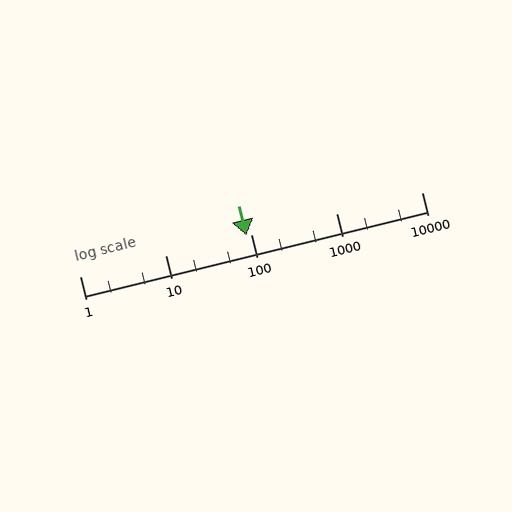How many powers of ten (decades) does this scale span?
The scale spans 4 decades, from 1 to 10000.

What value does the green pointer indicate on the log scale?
The pointer indicates approximately 89.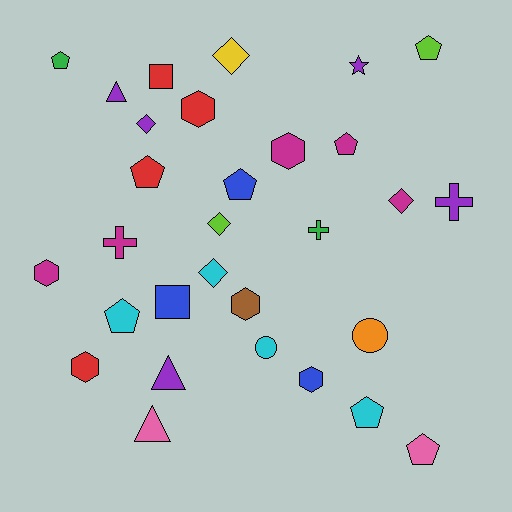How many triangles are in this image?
There are 3 triangles.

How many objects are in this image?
There are 30 objects.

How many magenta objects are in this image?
There are 5 magenta objects.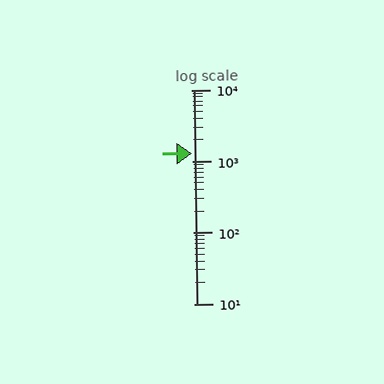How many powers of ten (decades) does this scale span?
The scale spans 3 decades, from 10 to 10000.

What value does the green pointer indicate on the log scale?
The pointer indicates approximately 1300.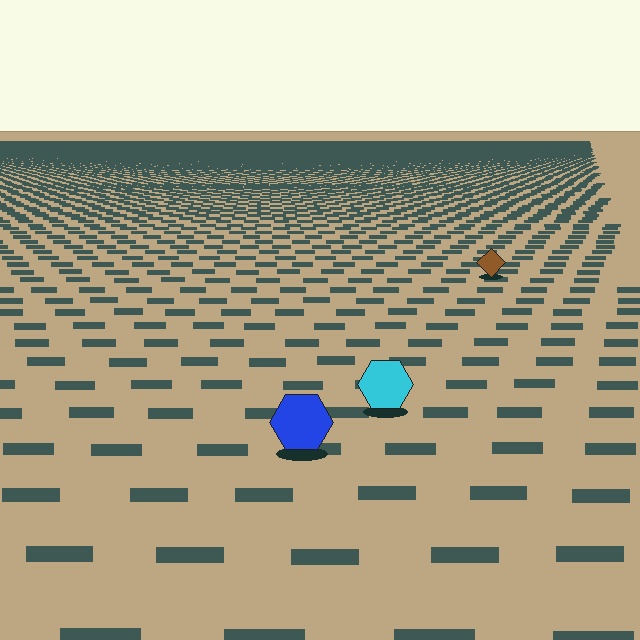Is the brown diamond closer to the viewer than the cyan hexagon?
No. The cyan hexagon is closer — you can tell from the texture gradient: the ground texture is coarser near it.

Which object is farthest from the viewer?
The brown diamond is farthest from the viewer. It appears smaller and the ground texture around it is denser.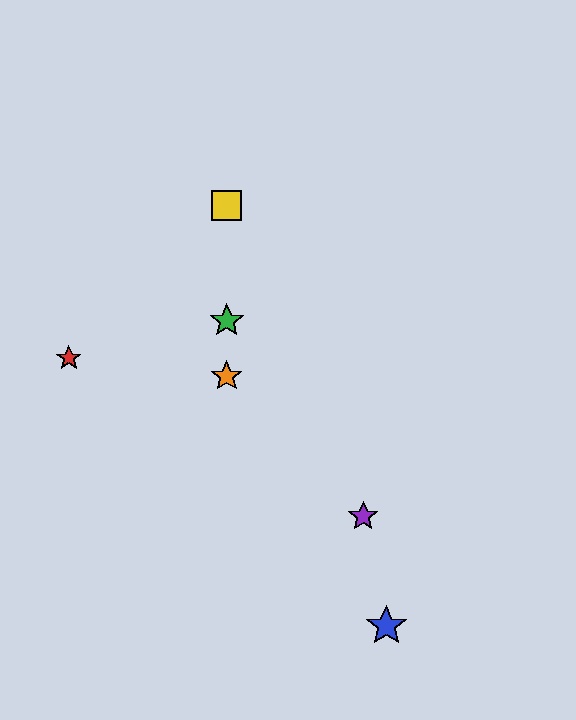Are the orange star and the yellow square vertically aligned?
Yes, both are at x≈227.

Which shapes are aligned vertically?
The green star, the yellow square, the orange star are aligned vertically.